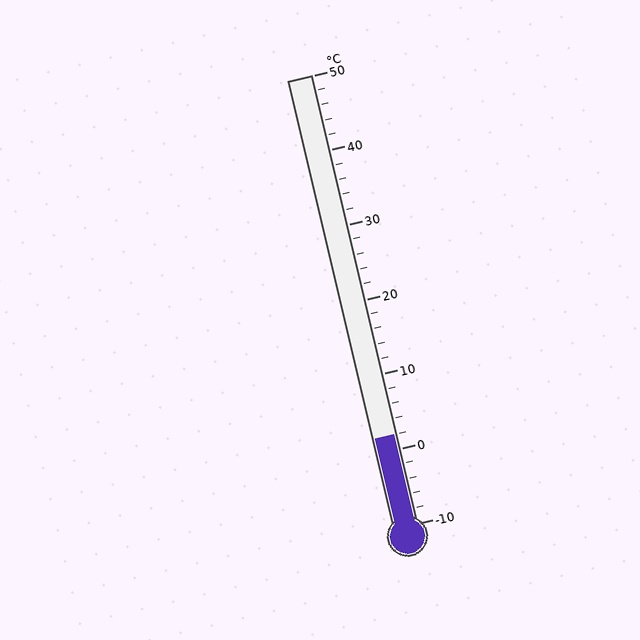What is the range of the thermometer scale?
The thermometer scale ranges from -10°C to 50°C.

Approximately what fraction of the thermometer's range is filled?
The thermometer is filled to approximately 20% of its range.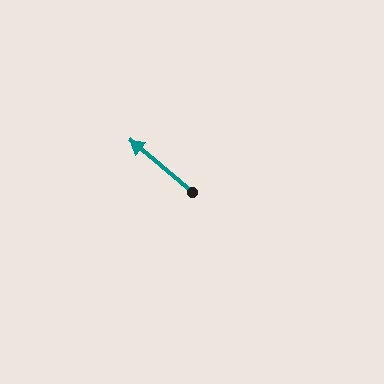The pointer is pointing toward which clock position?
Roughly 10 o'clock.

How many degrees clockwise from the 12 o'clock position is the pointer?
Approximately 310 degrees.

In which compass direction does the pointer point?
Northwest.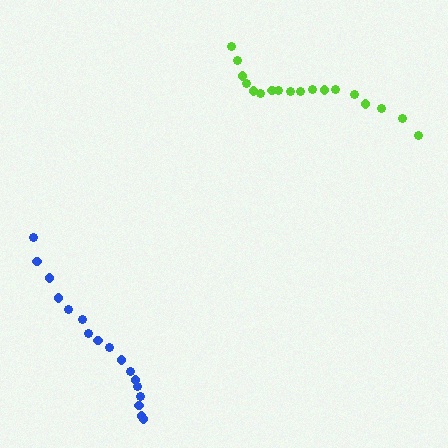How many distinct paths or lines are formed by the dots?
There are 2 distinct paths.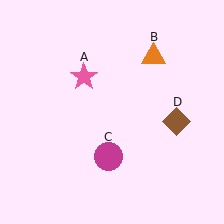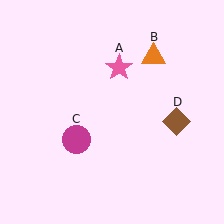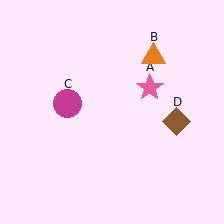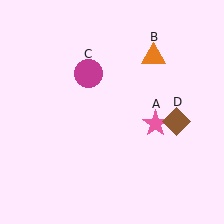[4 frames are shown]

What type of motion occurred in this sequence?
The pink star (object A), magenta circle (object C) rotated clockwise around the center of the scene.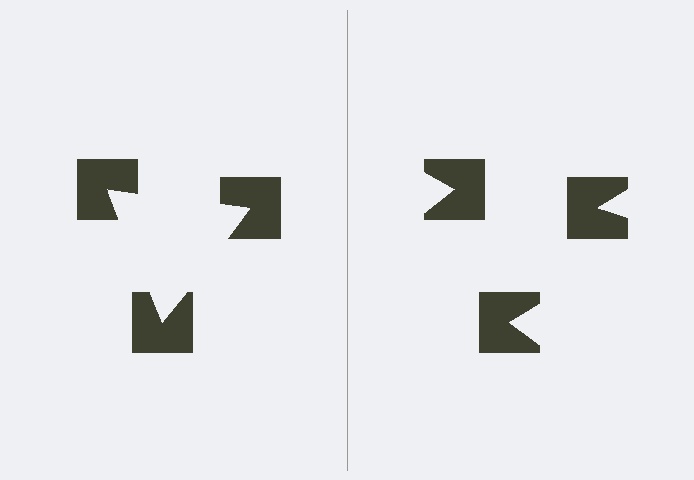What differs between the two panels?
The notched squares are positioned identically on both sides; only the wedge orientations differ. On the left they align to a triangle; on the right they are misaligned.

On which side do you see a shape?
An illusory triangle appears on the left side. On the right side the wedge cuts are rotated, so no coherent shape forms.